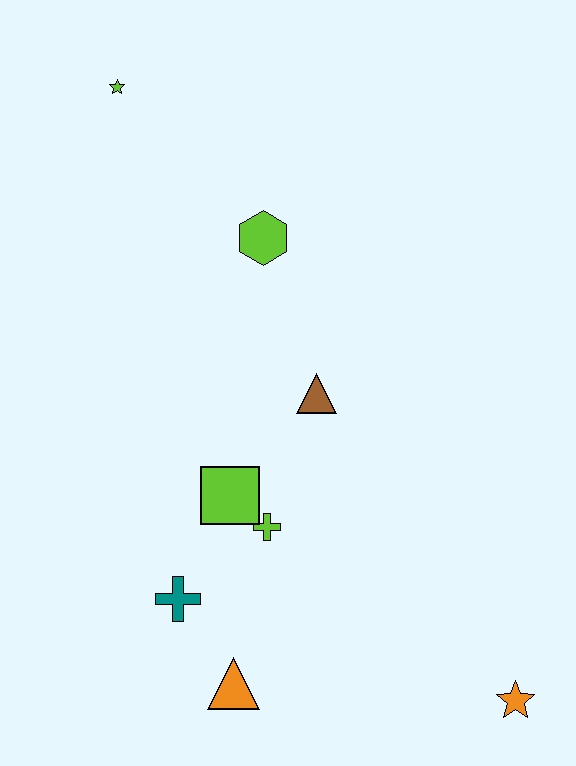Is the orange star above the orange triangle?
No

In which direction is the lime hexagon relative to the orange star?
The lime hexagon is above the orange star.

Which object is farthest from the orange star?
The lime star is farthest from the orange star.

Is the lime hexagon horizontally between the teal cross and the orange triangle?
No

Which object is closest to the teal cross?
The orange triangle is closest to the teal cross.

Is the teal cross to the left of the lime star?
No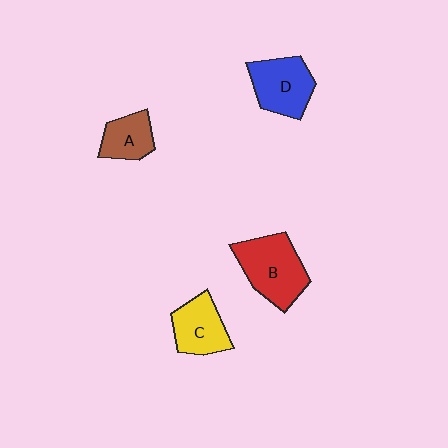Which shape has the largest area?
Shape B (red).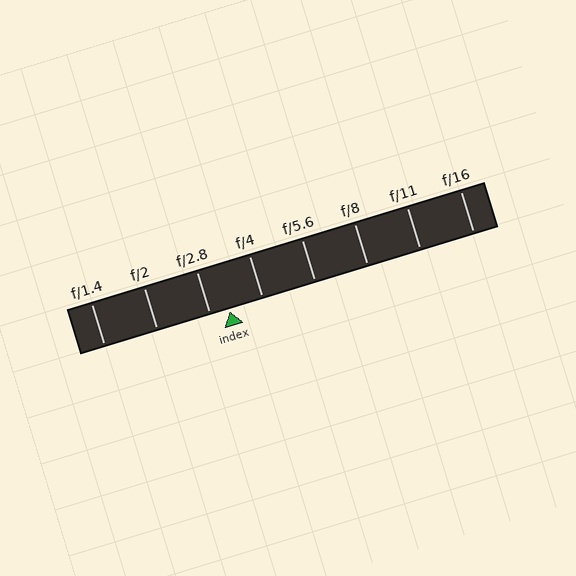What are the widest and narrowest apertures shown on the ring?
The widest aperture shown is f/1.4 and the narrowest is f/16.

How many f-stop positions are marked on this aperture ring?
There are 8 f-stop positions marked.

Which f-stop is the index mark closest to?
The index mark is closest to f/2.8.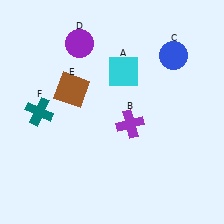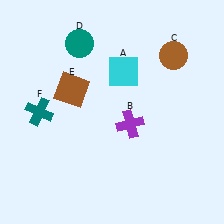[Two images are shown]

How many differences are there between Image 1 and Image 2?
There are 2 differences between the two images.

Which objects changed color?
C changed from blue to brown. D changed from purple to teal.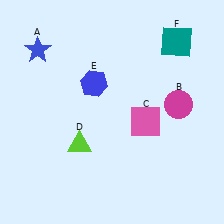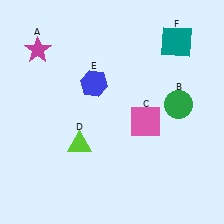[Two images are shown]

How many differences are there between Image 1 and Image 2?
There are 2 differences between the two images.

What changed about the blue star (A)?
In Image 1, A is blue. In Image 2, it changed to magenta.